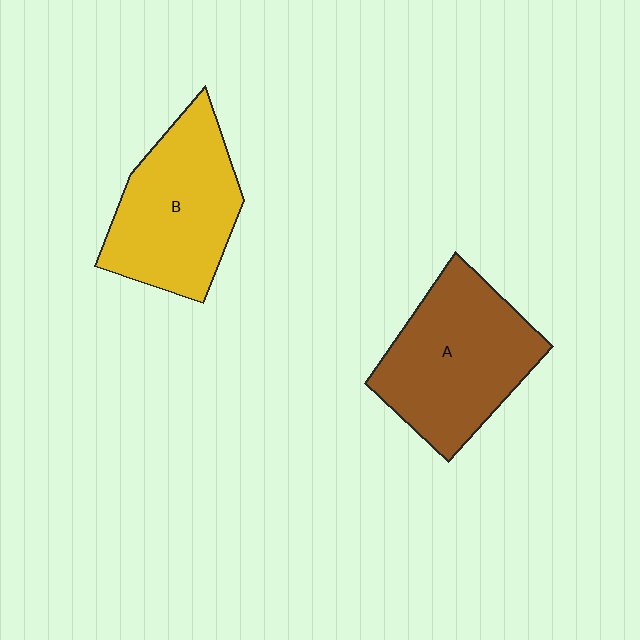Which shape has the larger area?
Shape A (brown).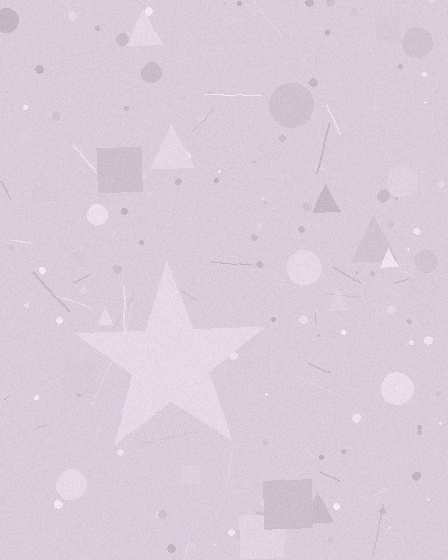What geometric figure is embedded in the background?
A star is embedded in the background.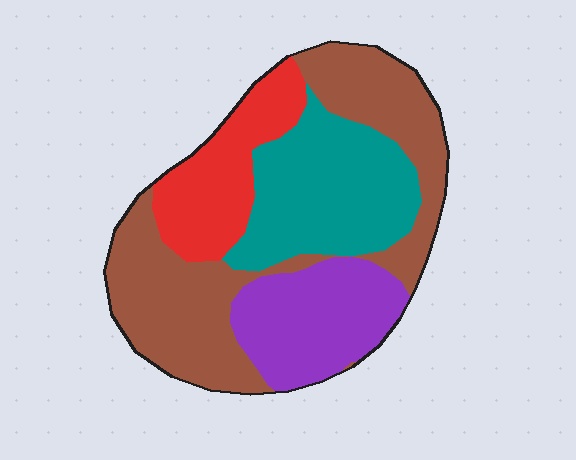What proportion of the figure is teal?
Teal covers 25% of the figure.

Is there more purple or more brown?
Brown.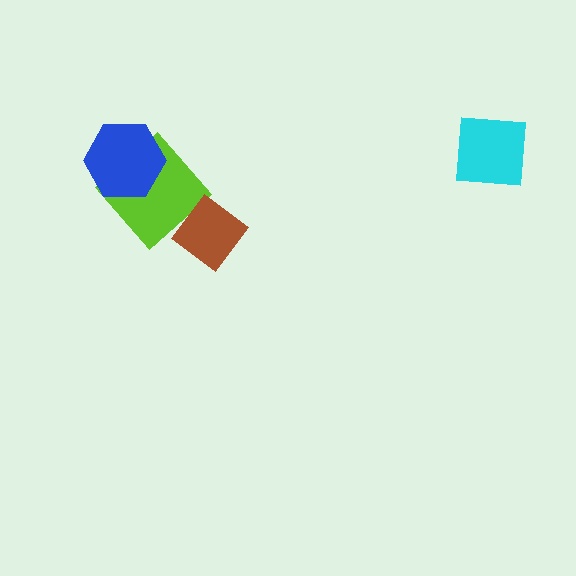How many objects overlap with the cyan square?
0 objects overlap with the cyan square.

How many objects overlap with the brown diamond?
1 object overlaps with the brown diamond.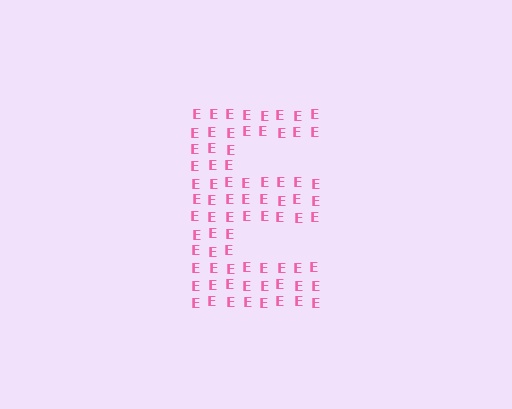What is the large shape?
The large shape is the letter E.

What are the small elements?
The small elements are letter E's.